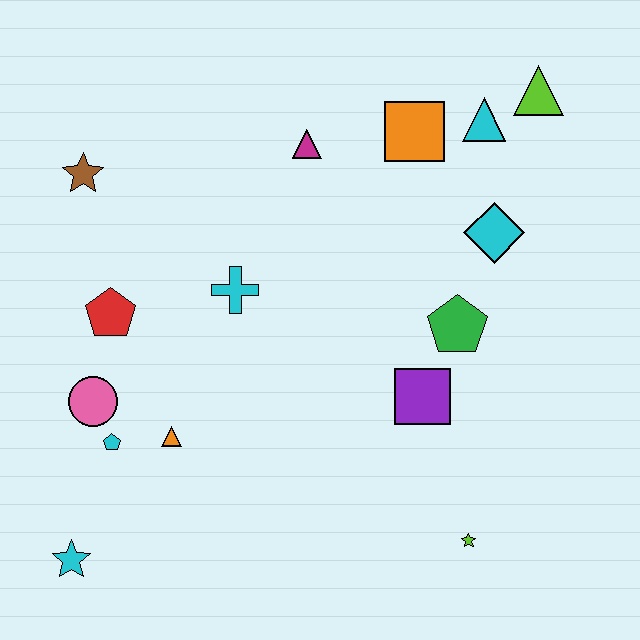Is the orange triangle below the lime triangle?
Yes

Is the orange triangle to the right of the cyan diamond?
No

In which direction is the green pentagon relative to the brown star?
The green pentagon is to the right of the brown star.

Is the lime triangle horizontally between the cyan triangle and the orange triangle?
No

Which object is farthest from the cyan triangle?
The cyan star is farthest from the cyan triangle.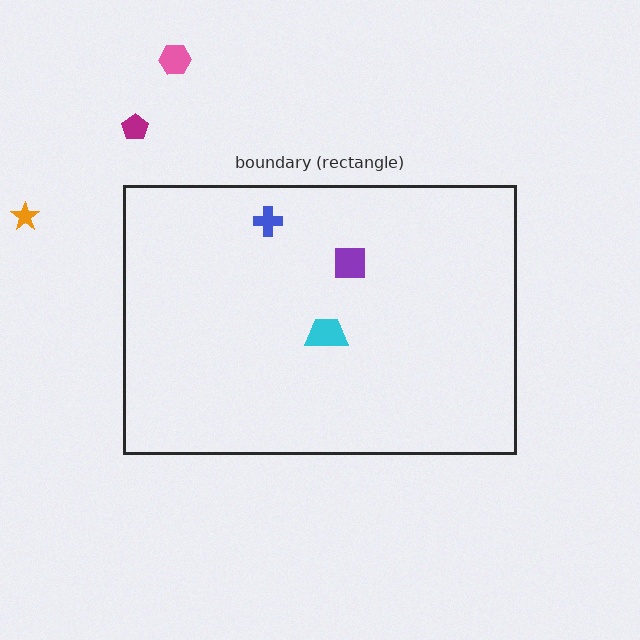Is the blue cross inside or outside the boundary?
Inside.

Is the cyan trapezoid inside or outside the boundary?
Inside.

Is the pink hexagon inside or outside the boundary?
Outside.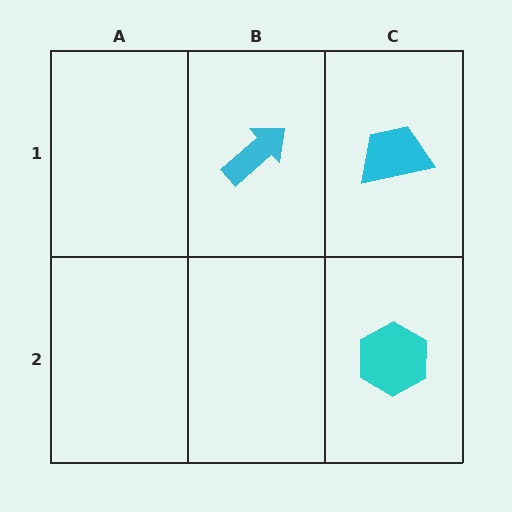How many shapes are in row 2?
1 shape.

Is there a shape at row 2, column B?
No, that cell is empty.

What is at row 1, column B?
A cyan arrow.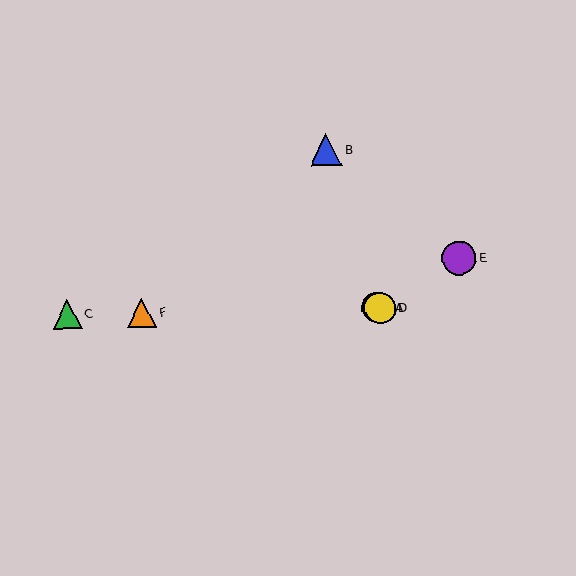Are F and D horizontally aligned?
Yes, both are at y≈313.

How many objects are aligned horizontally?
4 objects (A, C, D, F) are aligned horizontally.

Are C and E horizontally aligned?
No, C is at y≈314 and E is at y≈258.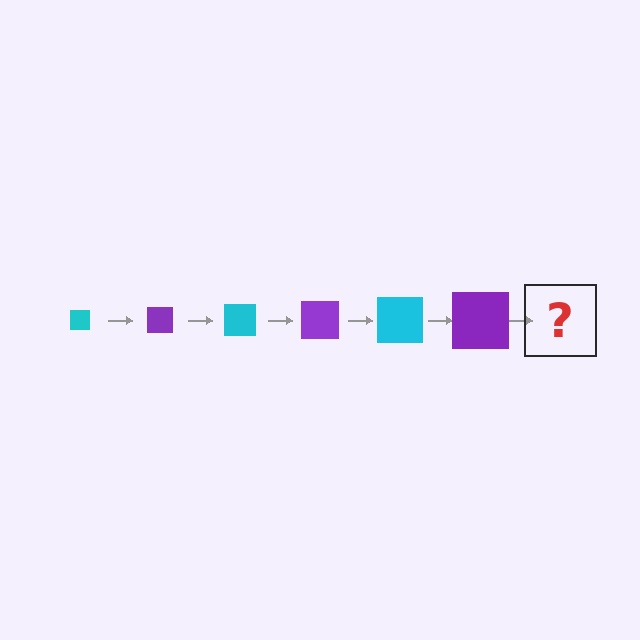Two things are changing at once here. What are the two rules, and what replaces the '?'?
The two rules are that the square grows larger each step and the color cycles through cyan and purple. The '?' should be a cyan square, larger than the previous one.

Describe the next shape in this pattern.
It should be a cyan square, larger than the previous one.